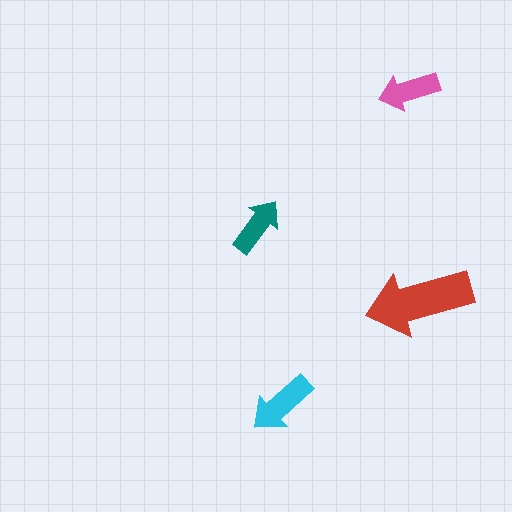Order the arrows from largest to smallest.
the red one, the cyan one, the pink one, the teal one.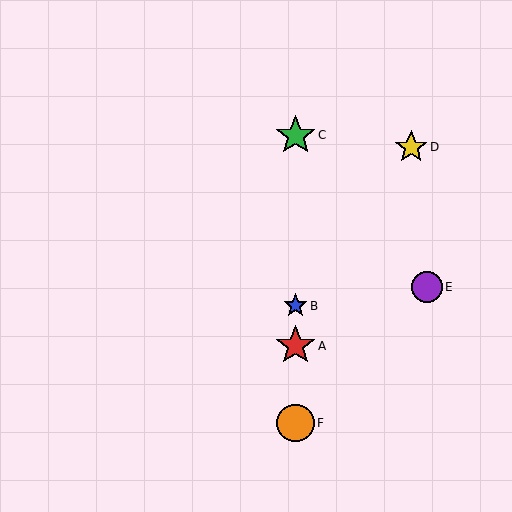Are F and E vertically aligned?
No, F is at x≈296 and E is at x≈427.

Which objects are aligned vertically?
Objects A, B, C, F are aligned vertically.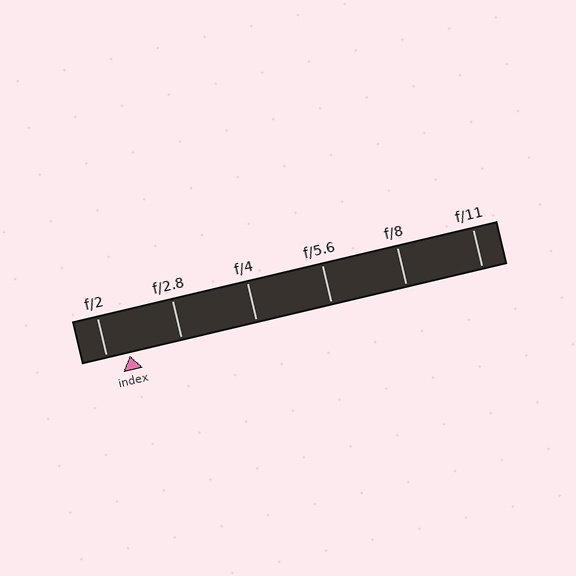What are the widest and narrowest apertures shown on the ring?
The widest aperture shown is f/2 and the narrowest is f/11.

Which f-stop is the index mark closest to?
The index mark is closest to f/2.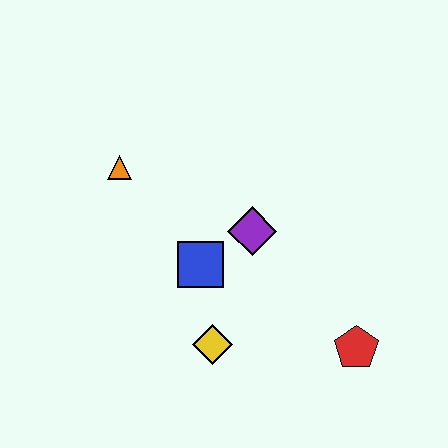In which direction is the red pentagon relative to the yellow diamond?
The red pentagon is to the right of the yellow diamond.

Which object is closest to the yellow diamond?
The blue square is closest to the yellow diamond.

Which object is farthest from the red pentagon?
The orange triangle is farthest from the red pentagon.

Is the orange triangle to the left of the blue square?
Yes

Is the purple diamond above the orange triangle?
No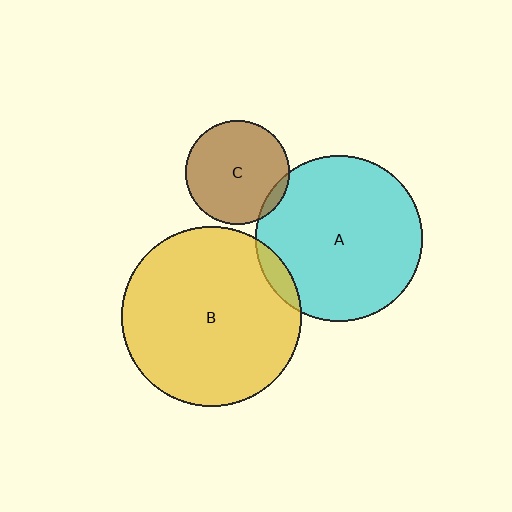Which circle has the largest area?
Circle B (yellow).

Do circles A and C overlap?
Yes.